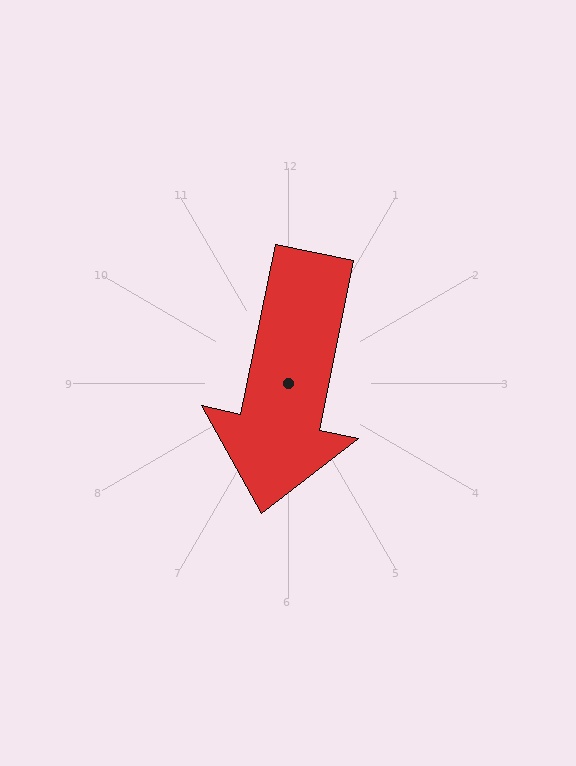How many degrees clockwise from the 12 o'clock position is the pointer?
Approximately 192 degrees.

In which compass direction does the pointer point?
South.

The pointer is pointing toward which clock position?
Roughly 6 o'clock.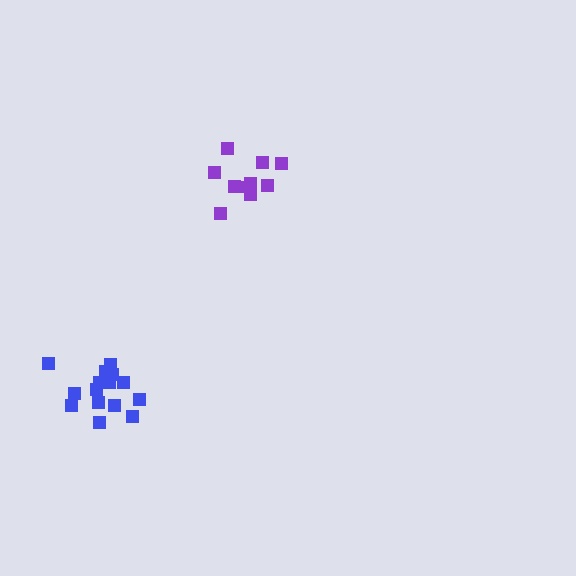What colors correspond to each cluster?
The clusters are colored: purple, blue.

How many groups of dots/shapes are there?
There are 2 groups.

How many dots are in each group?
Group 1: 10 dots, Group 2: 16 dots (26 total).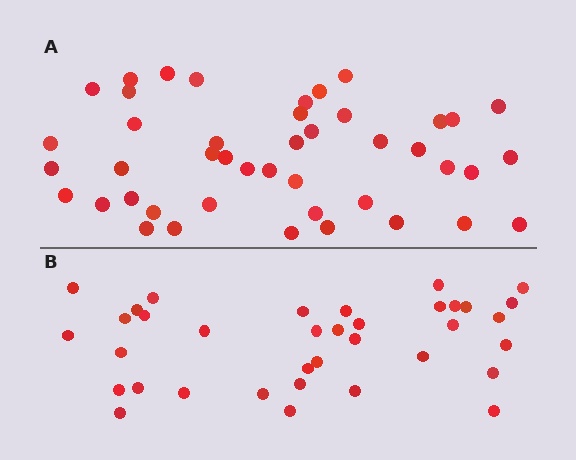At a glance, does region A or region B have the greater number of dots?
Region A (the top region) has more dots.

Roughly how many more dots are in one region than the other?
Region A has roughly 8 or so more dots than region B.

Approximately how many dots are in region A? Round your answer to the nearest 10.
About 40 dots. (The exact count is 44, which rounds to 40.)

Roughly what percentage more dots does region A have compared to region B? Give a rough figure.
About 20% more.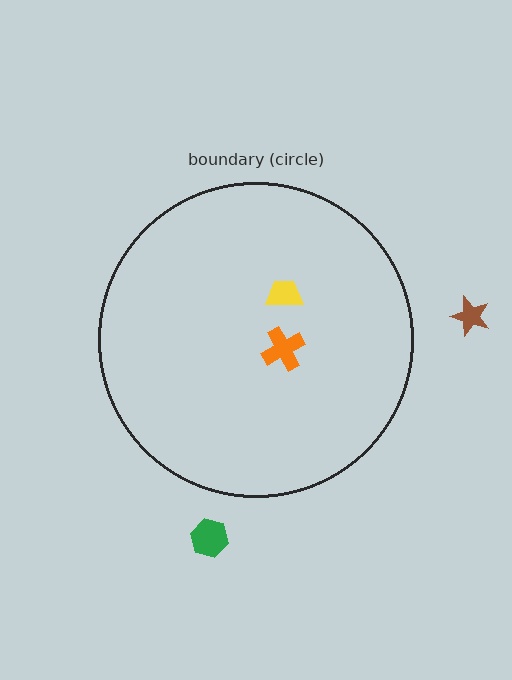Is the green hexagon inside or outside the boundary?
Outside.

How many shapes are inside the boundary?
2 inside, 2 outside.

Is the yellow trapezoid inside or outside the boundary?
Inside.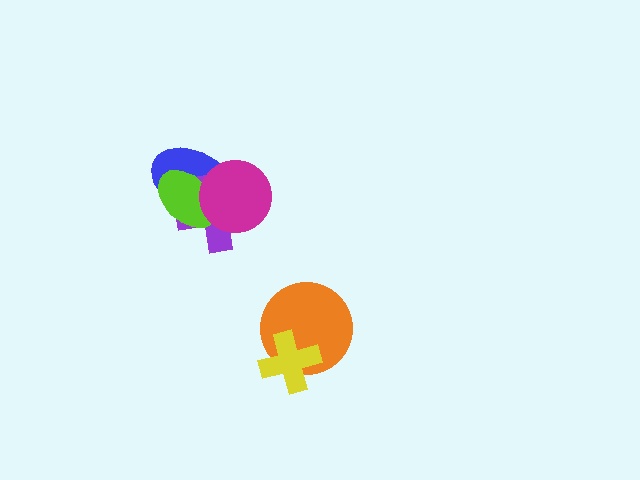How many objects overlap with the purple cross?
3 objects overlap with the purple cross.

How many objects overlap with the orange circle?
1 object overlaps with the orange circle.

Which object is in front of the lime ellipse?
The magenta circle is in front of the lime ellipse.